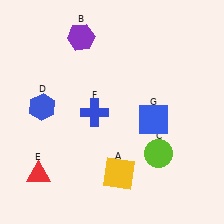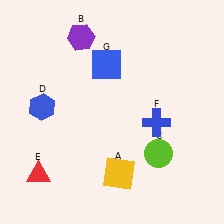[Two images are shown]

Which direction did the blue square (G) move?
The blue square (G) moved up.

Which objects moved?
The objects that moved are: the blue cross (F), the blue square (G).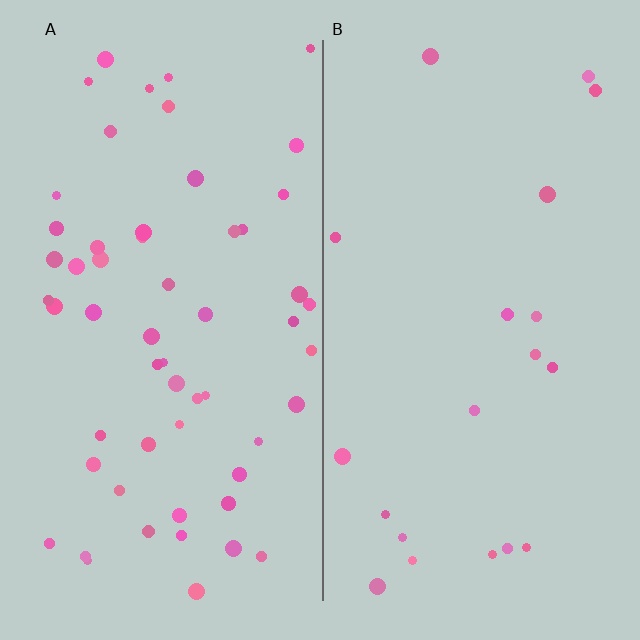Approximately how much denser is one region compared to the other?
Approximately 2.9× — region A over region B.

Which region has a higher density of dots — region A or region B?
A (the left).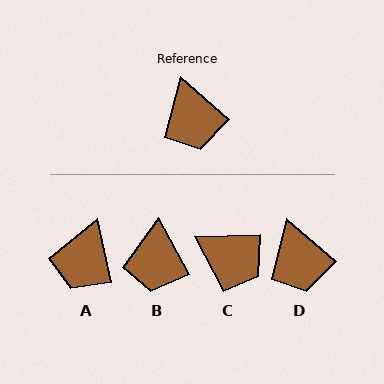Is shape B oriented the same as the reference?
No, it is off by about 22 degrees.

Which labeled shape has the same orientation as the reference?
D.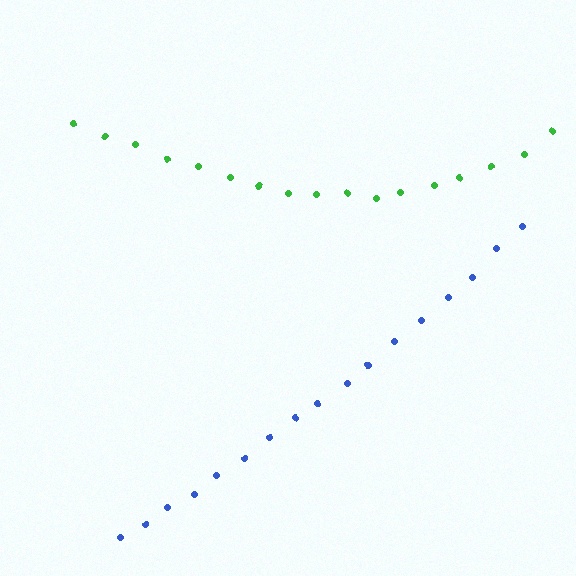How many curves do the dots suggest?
There are 2 distinct paths.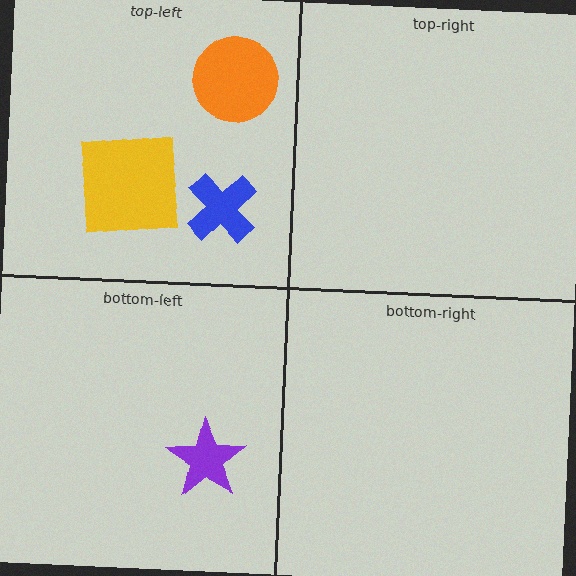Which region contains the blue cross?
The top-left region.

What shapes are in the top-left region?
The yellow square, the blue cross, the orange circle.